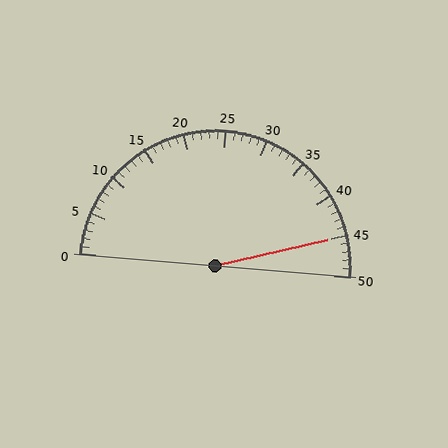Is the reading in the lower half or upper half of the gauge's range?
The reading is in the upper half of the range (0 to 50).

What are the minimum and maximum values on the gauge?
The gauge ranges from 0 to 50.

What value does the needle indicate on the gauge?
The needle indicates approximately 45.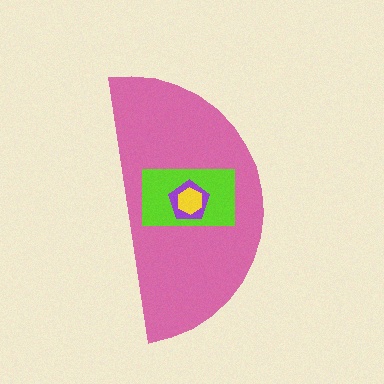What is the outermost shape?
The pink semicircle.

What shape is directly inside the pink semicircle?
The lime rectangle.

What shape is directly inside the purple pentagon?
The yellow hexagon.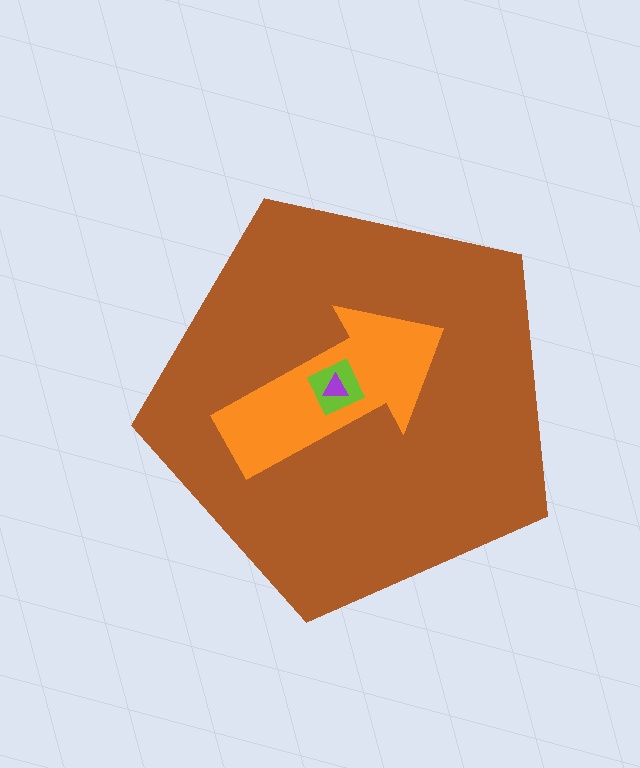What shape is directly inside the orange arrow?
The lime square.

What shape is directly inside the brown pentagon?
The orange arrow.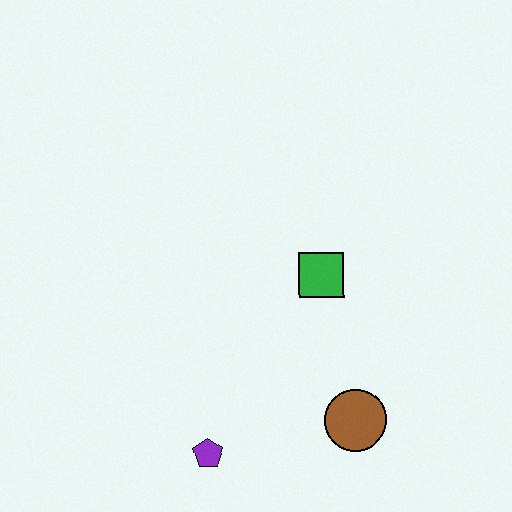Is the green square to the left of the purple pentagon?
No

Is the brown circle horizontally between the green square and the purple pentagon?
No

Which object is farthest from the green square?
The purple pentagon is farthest from the green square.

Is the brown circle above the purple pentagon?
Yes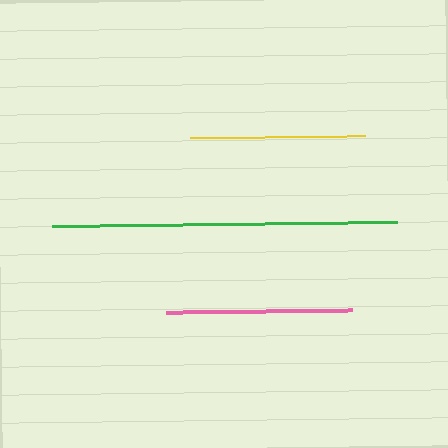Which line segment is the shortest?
The yellow line is the shortest at approximately 175 pixels.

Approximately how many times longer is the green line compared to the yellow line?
The green line is approximately 2.0 times the length of the yellow line.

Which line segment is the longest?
The green line is the longest at approximately 345 pixels.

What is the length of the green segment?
The green segment is approximately 345 pixels long.